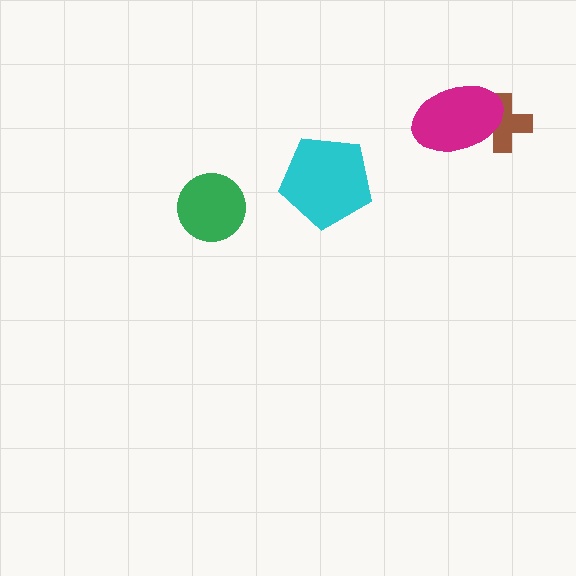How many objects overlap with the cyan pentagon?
0 objects overlap with the cyan pentagon.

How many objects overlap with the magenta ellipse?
1 object overlaps with the magenta ellipse.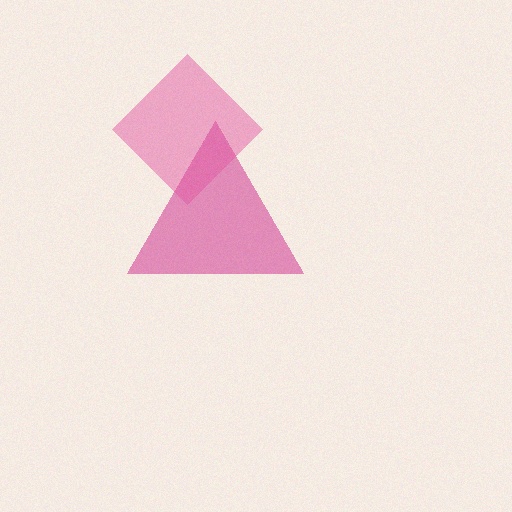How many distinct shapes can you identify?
There are 2 distinct shapes: a magenta triangle, a pink diamond.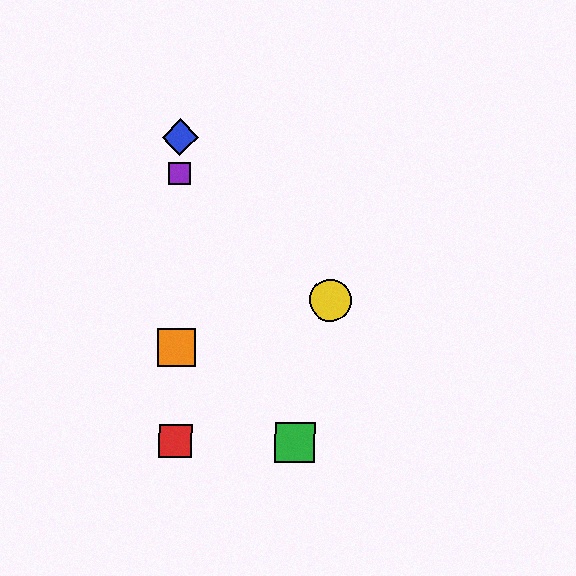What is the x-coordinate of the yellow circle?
The yellow circle is at x≈330.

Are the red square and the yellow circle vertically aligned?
No, the red square is at x≈175 and the yellow circle is at x≈330.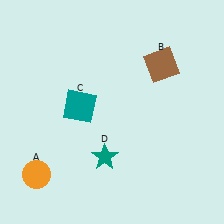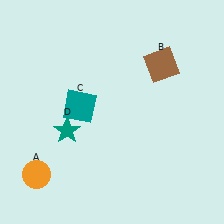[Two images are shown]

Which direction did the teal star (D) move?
The teal star (D) moved left.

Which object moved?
The teal star (D) moved left.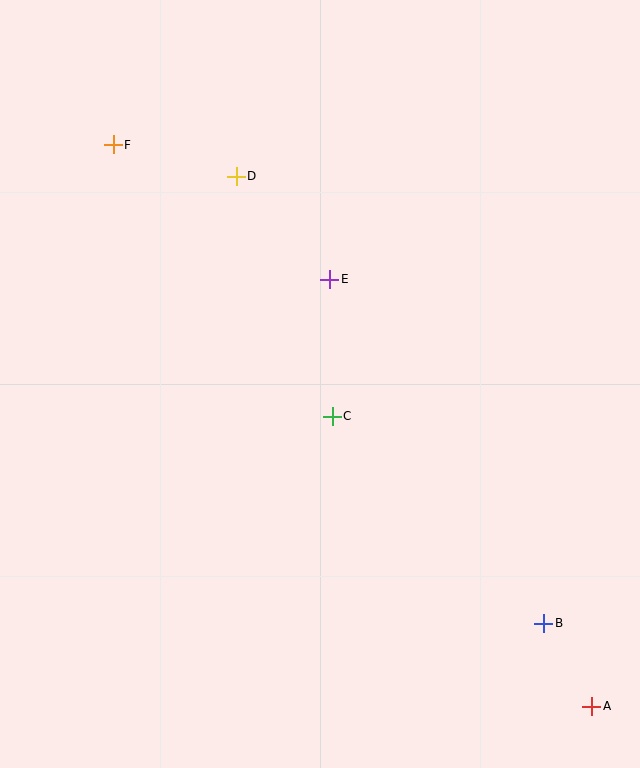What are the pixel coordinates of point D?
Point D is at (236, 176).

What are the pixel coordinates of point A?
Point A is at (592, 706).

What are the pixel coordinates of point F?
Point F is at (113, 145).